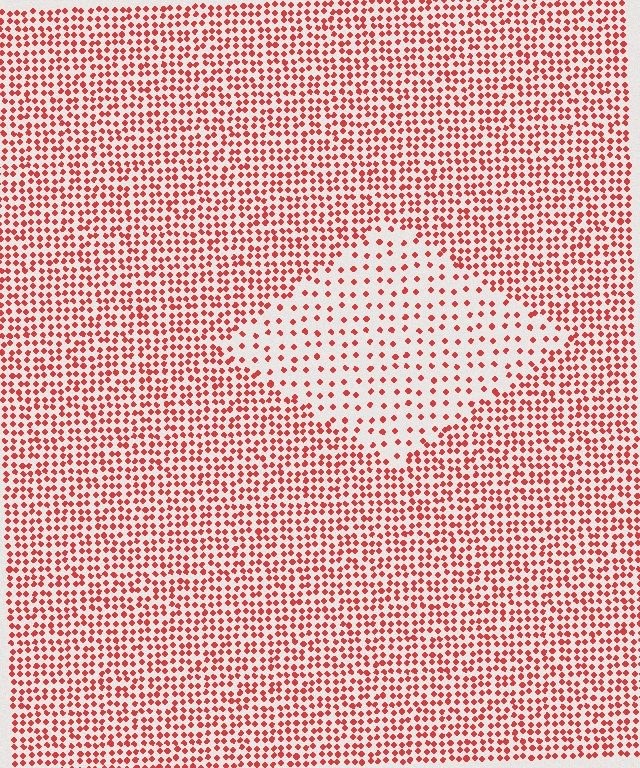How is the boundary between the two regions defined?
The boundary is defined by a change in element density (approximately 2.4x ratio). All elements are the same color, size, and shape.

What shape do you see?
I see a diamond.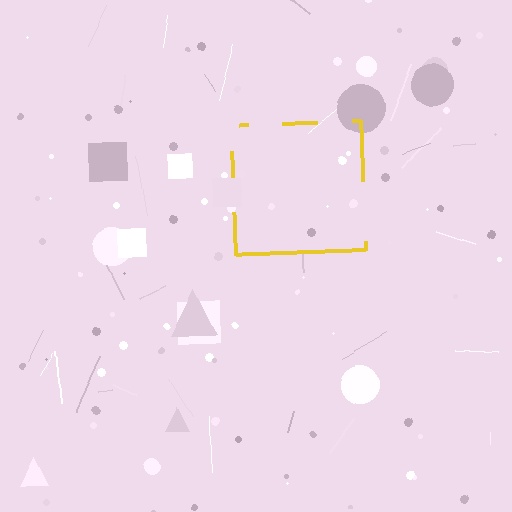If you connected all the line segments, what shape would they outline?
They would outline a square.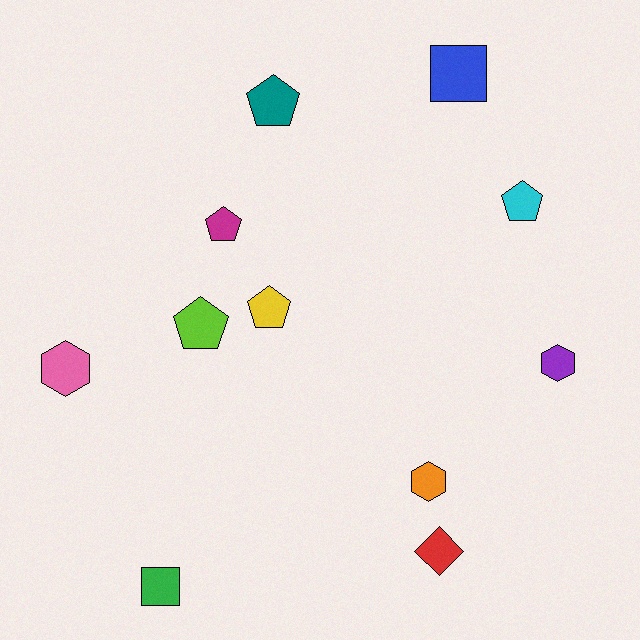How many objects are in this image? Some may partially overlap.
There are 11 objects.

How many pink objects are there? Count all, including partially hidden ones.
There is 1 pink object.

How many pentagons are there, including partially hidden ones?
There are 5 pentagons.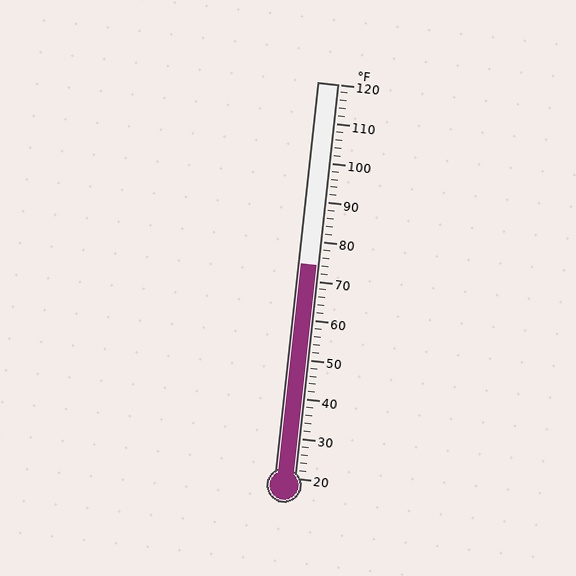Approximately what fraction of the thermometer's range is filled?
The thermometer is filled to approximately 55% of its range.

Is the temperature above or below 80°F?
The temperature is below 80°F.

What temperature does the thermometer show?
The thermometer shows approximately 74°F.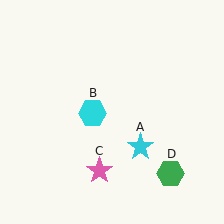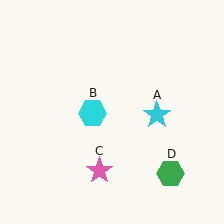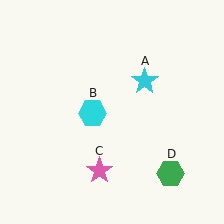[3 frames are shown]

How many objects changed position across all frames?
1 object changed position: cyan star (object A).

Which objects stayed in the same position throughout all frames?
Cyan hexagon (object B) and pink star (object C) and green hexagon (object D) remained stationary.